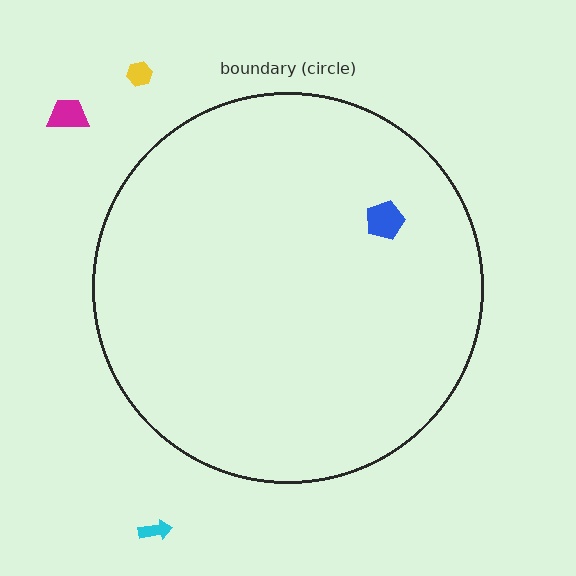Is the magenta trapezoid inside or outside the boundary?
Outside.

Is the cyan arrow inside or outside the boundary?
Outside.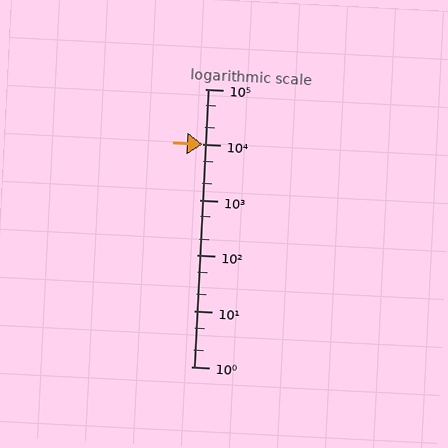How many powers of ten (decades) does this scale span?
The scale spans 5 decades, from 1 to 100000.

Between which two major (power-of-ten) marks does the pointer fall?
The pointer is between 10000 and 100000.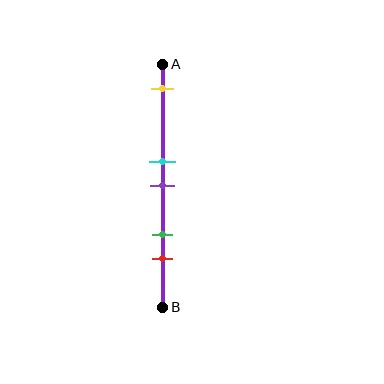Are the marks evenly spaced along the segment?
No, the marks are not evenly spaced.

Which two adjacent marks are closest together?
The cyan and purple marks are the closest adjacent pair.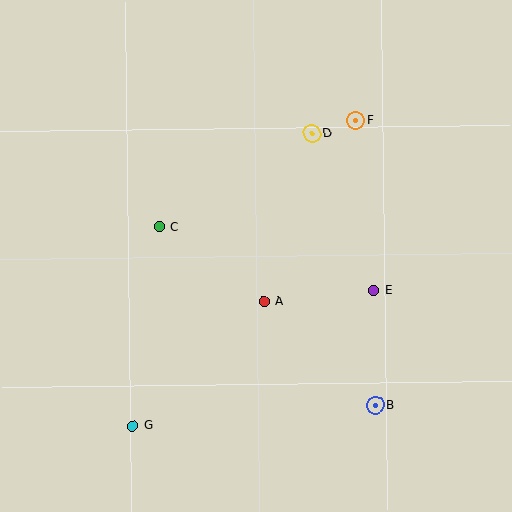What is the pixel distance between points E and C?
The distance between E and C is 225 pixels.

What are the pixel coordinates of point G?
Point G is at (133, 426).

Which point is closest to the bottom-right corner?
Point B is closest to the bottom-right corner.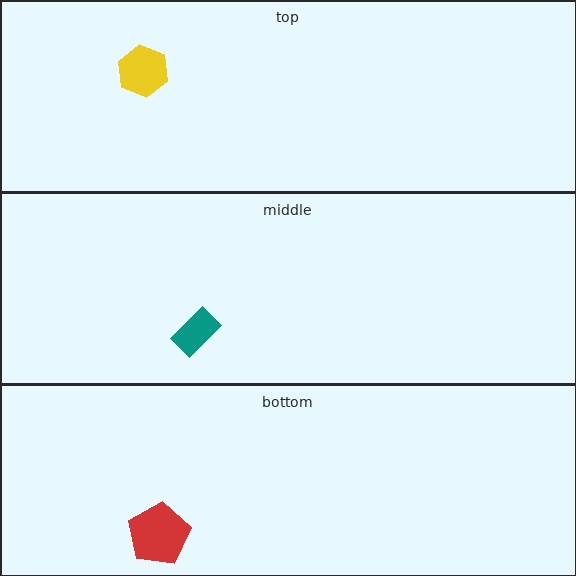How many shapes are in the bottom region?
1.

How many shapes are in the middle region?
1.